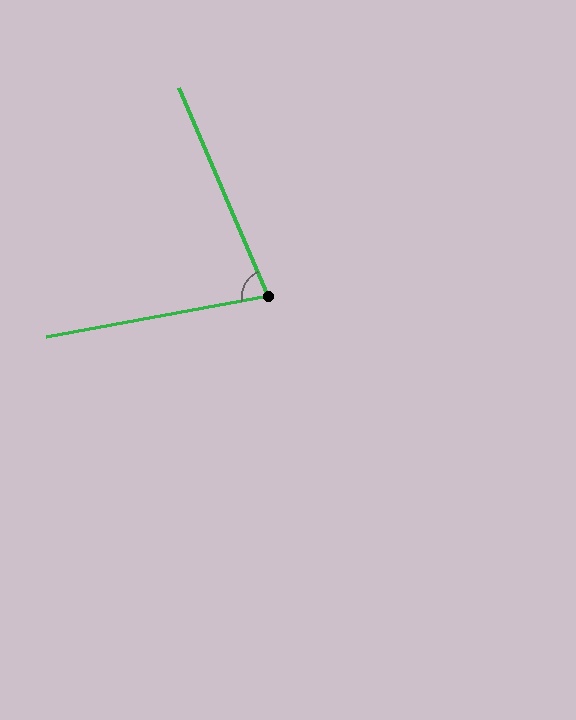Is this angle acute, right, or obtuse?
It is acute.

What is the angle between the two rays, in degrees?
Approximately 77 degrees.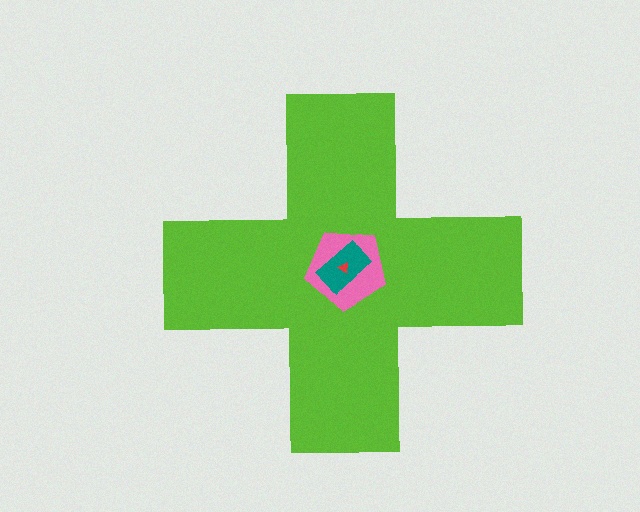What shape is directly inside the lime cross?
The pink pentagon.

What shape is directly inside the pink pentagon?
The teal rectangle.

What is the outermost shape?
The lime cross.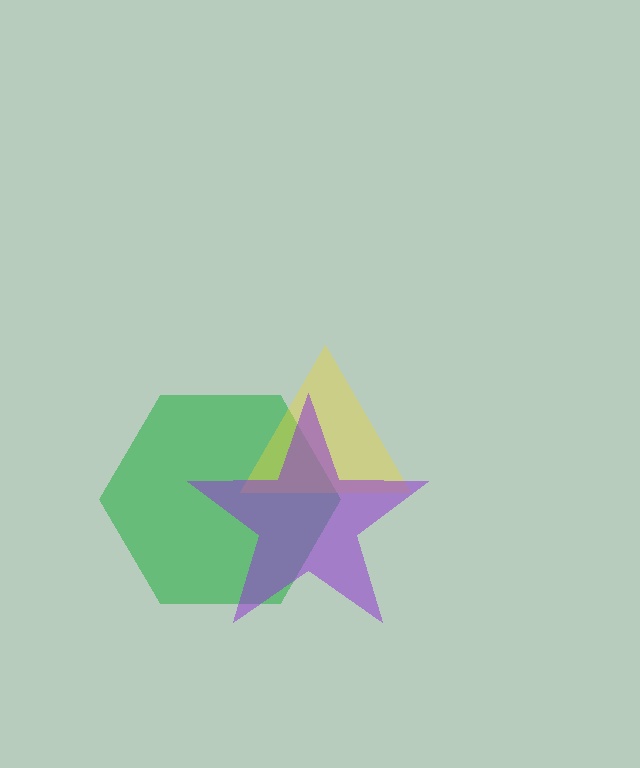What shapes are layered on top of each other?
The layered shapes are: a green hexagon, a yellow triangle, a purple star.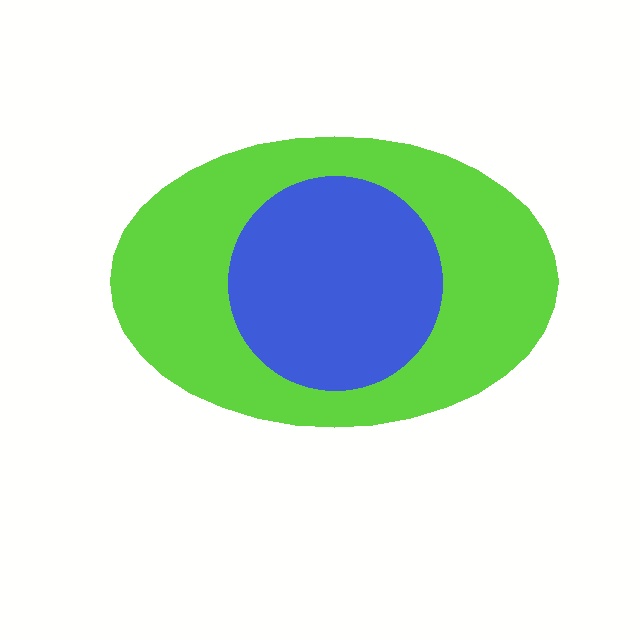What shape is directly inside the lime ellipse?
The blue circle.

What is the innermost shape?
The blue circle.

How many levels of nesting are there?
2.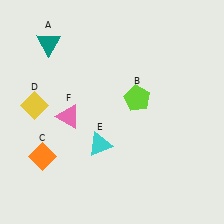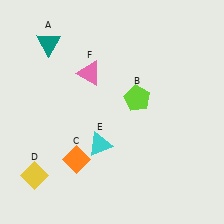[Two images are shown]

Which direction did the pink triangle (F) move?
The pink triangle (F) moved up.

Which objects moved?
The objects that moved are: the orange diamond (C), the yellow diamond (D), the pink triangle (F).